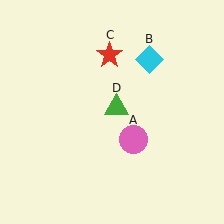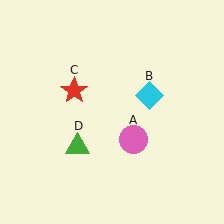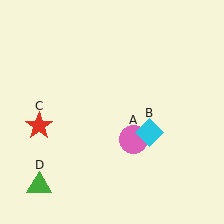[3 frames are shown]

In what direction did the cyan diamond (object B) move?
The cyan diamond (object B) moved down.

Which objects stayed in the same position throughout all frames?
Pink circle (object A) remained stationary.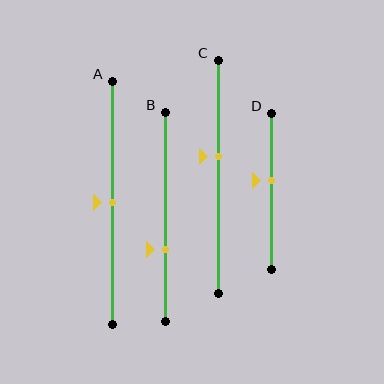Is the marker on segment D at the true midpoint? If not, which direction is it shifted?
No, the marker on segment D is shifted upward by about 7% of the segment length.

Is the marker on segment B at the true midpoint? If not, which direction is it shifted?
No, the marker on segment B is shifted downward by about 15% of the segment length.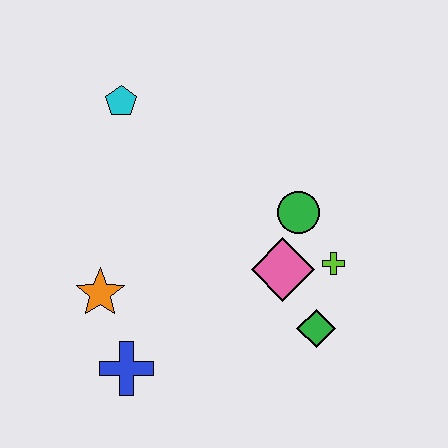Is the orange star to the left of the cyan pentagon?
Yes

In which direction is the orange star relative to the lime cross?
The orange star is to the left of the lime cross.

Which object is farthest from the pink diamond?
The cyan pentagon is farthest from the pink diamond.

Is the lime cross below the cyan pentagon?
Yes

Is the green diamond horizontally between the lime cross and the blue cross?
Yes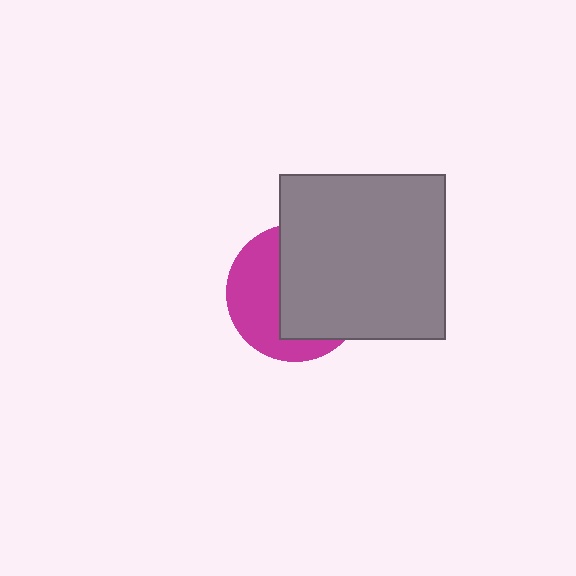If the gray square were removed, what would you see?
You would see the complete magenta circle.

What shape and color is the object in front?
The object in front is a gray square.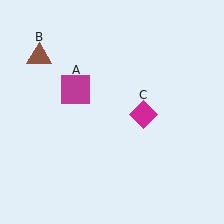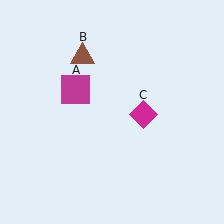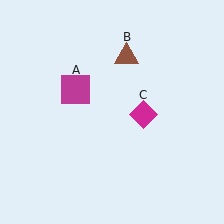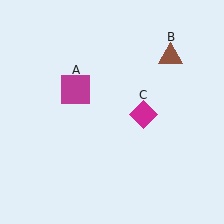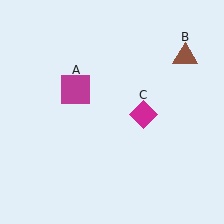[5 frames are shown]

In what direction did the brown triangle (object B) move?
The brown triangle (object B) moved right.